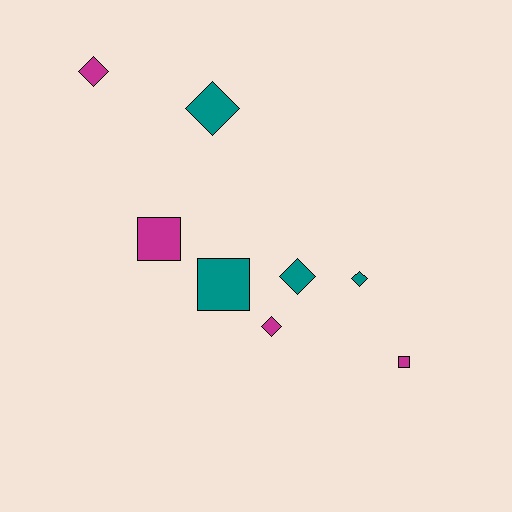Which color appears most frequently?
Teal, with 4 objects.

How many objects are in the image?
There are 8 objects.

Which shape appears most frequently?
Diamond, with 5 objects.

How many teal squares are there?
There is 1 teal square.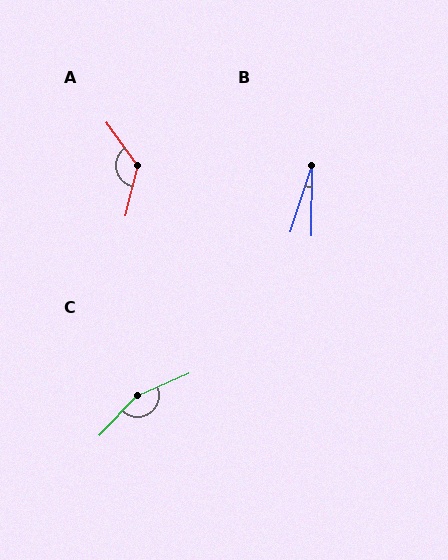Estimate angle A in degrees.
Approximately 131 degrees.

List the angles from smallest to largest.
B (17°), A (131°), C (156°).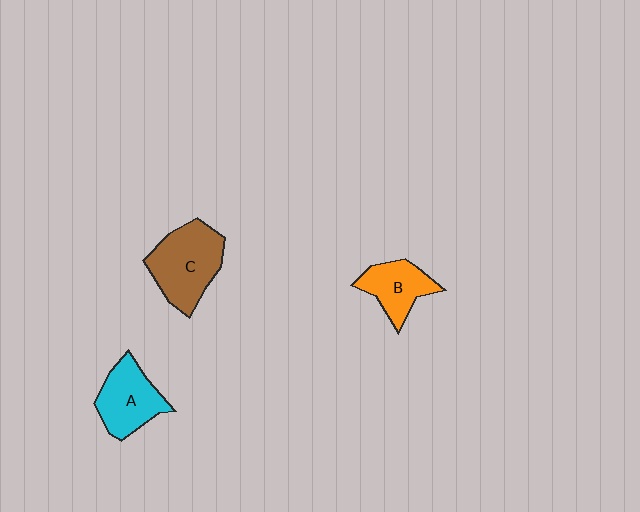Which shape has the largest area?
Shape C (brown).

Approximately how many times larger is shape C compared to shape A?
Approximately 1.3 times.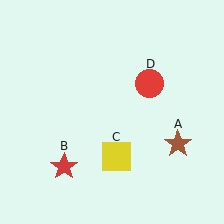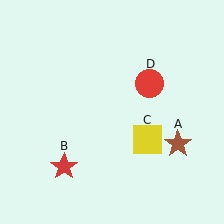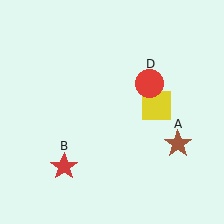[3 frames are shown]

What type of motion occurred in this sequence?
The yellow square (object C) rotated counterclockwise around the center of the scene.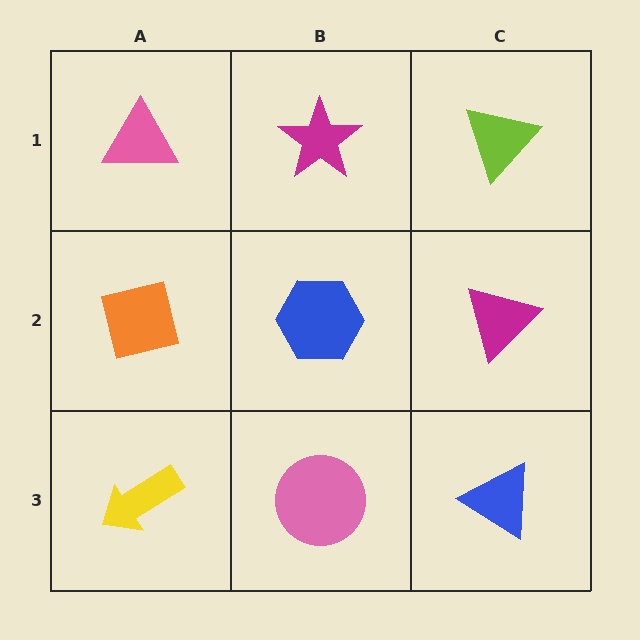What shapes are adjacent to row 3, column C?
A magenta triangle (row 2, column C), a pink circle (row 3, column B).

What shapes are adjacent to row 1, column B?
A blue hexagon (row 2, column B), a pink triangle (row 1, column A), a lime triangle (row 1, column C).